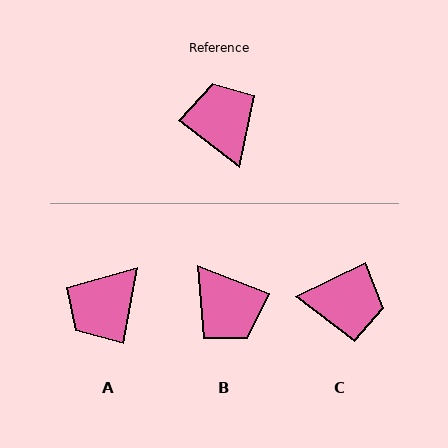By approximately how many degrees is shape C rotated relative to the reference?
Approximately 116 degrees clockwise.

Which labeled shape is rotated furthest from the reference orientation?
B, about 164 degrees away.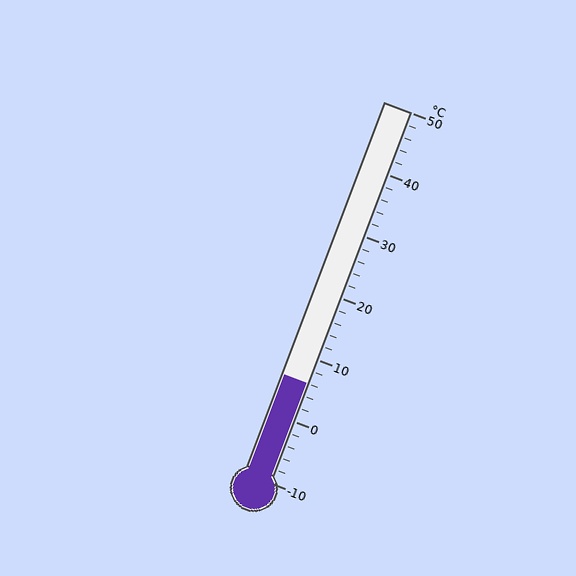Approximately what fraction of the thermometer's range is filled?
The thermometer is filled to approximately 25% of its range.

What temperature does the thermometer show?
The thermometer shows approximately 6°C.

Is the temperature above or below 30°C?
The temperature is below 30°C.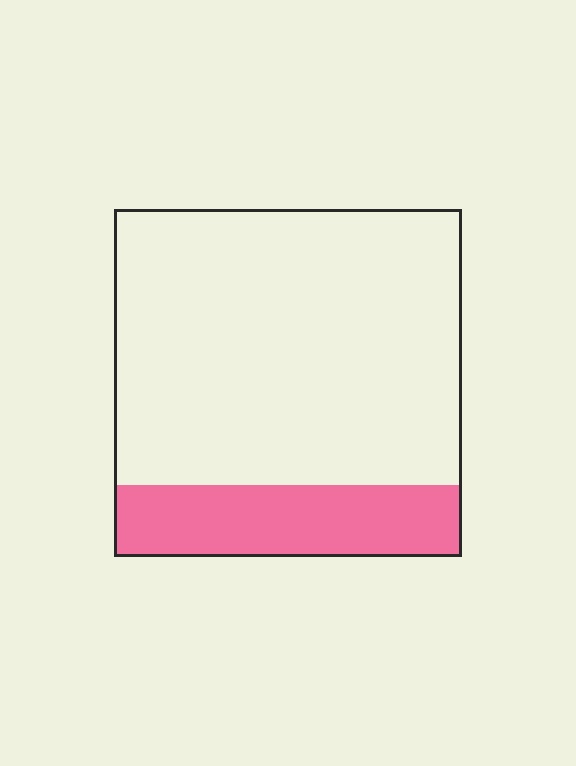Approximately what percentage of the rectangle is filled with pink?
Approximately 20%.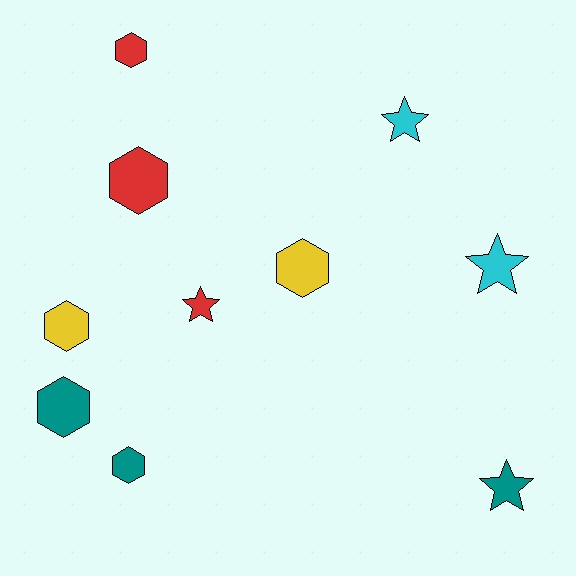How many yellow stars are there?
There are no yellow stars.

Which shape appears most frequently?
Hexagon, with 6 objects.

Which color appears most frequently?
Teal, with 3 objects.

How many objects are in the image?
There are 10 objects.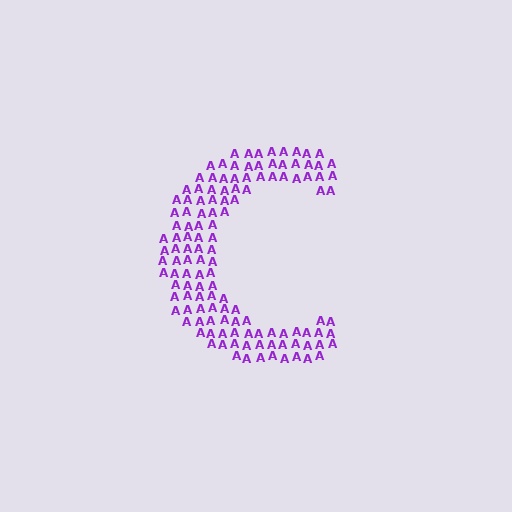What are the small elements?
The small elements are letter A's.